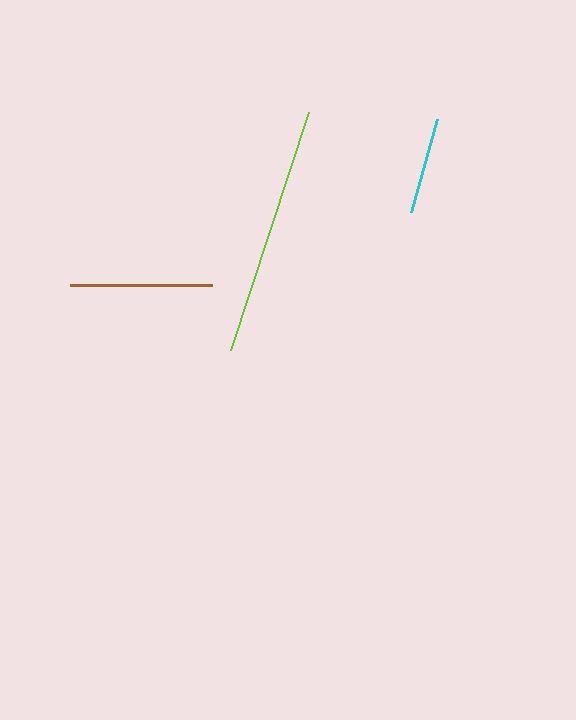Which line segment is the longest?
The lime line is the longest at approximately 250 pixels.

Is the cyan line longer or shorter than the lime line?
The lime line is longer than the cyan line.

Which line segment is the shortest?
The cyan line is the shortest at approximately 96 pixels.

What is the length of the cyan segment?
The cyan segment is approximately 96 pixels long.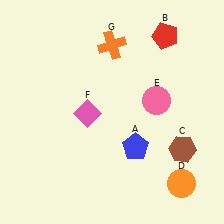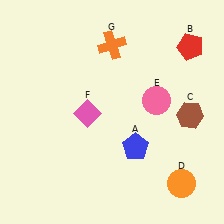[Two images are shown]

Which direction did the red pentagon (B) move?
The red pentagon (B) moved right.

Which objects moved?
The objects that moved are: the red pentagon (B), the brown hexagon (C).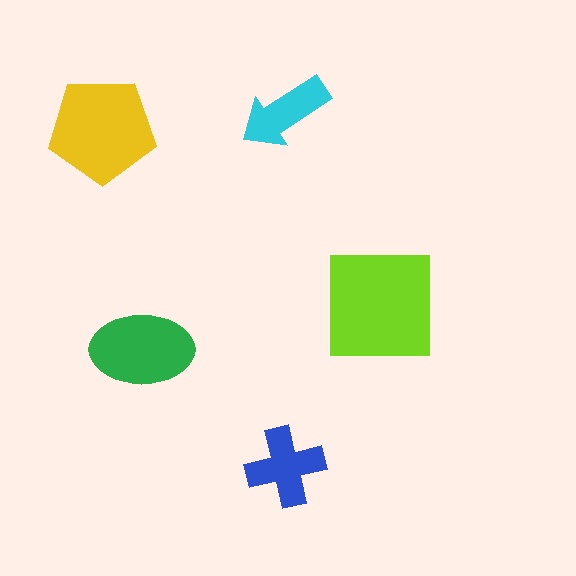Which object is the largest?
The lime square.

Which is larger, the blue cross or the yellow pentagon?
The yellow pentagon.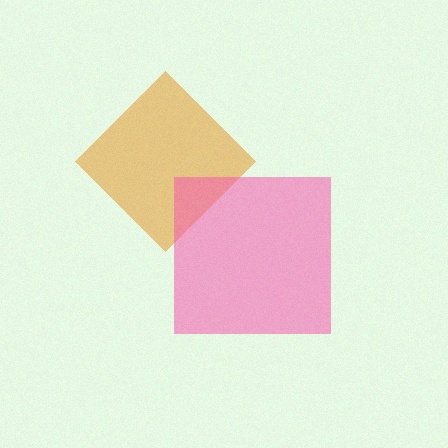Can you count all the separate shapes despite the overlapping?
Yes, there are 2 separate shapes.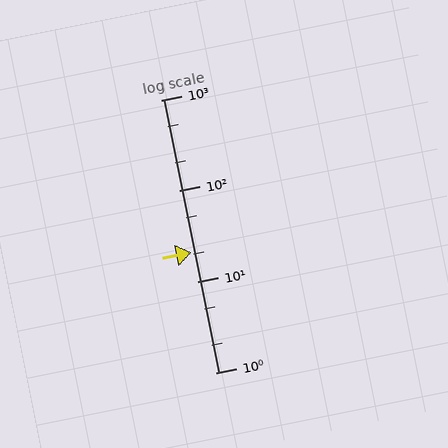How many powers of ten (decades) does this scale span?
The scale spans 3 decades, from 1 to 1000.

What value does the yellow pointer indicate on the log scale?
The pointer indicates approximately 21.